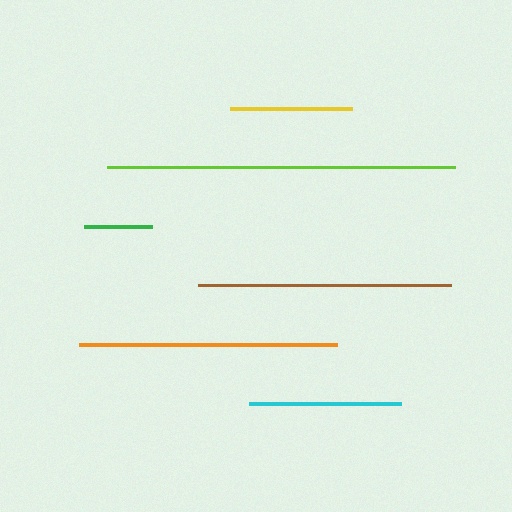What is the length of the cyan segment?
The cyan segment is approximately 152 pixels long.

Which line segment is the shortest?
The green line is the shortest at approximately 68 pixels.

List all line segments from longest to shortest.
From longest to shortest: lime, orange, brown, cyan, yellow, green.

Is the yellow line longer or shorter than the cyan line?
The cyan line is longer than the yellow line.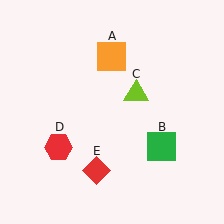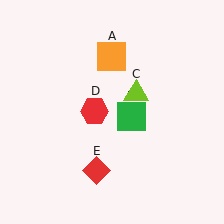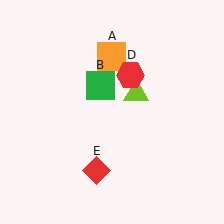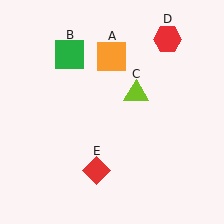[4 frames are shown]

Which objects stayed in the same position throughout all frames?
Orange square (object A) and lime triangle (object C) and red diamond (object E) remained stationary.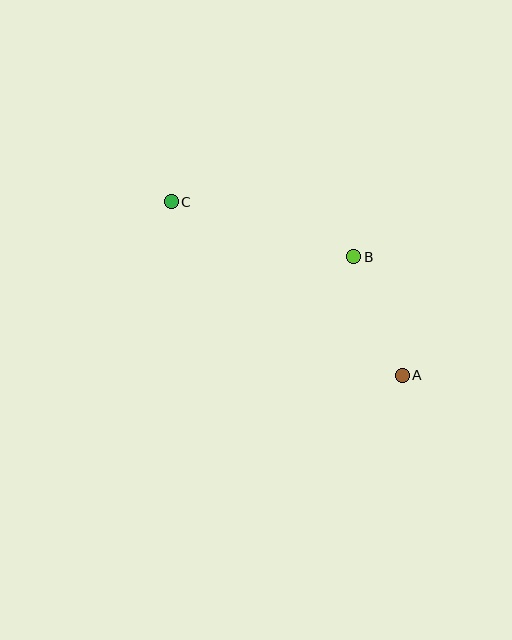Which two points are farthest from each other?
Points A and C are farthest from each other.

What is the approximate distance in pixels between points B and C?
The distance between B and C is approximately 191 pixels.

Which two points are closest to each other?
Points A and B are closest to each other.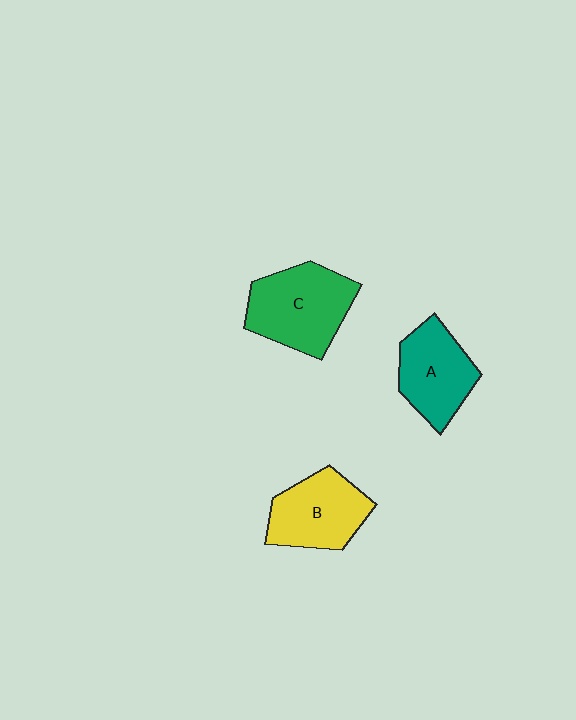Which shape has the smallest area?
Shape A (teal).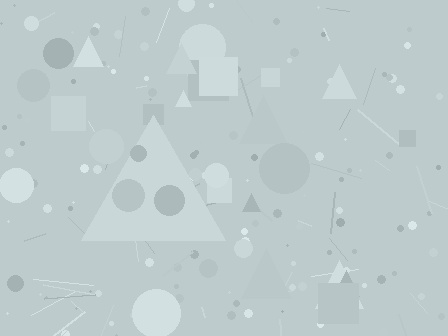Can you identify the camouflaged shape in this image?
The camouflaged shape is a triangle.